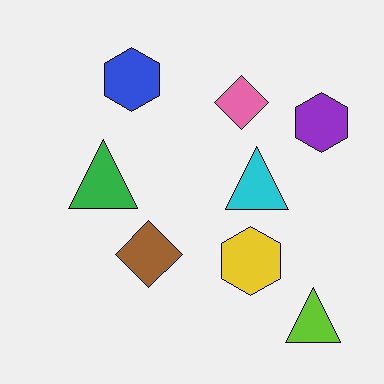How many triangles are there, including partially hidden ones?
There are 3 triangles.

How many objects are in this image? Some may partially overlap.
There are 8 objects.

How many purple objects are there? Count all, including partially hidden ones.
There is 1 purple object.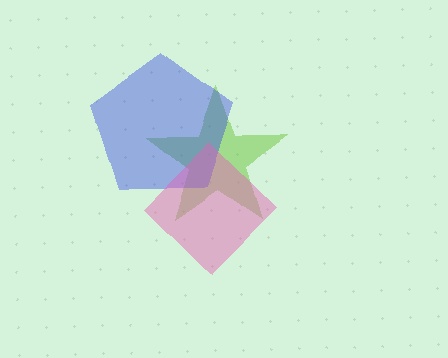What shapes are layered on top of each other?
The layered shapes are: a lime star, a blue pentagon, a pink diamond.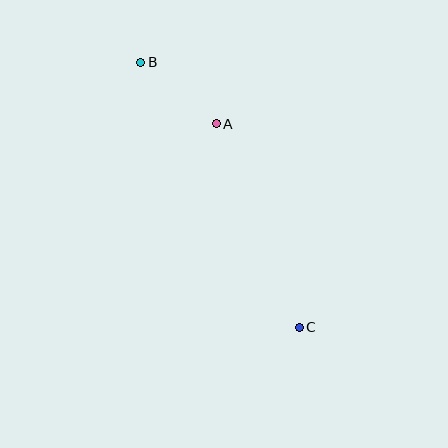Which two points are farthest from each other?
Points B and C are farthest from each other.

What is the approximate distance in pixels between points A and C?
The distance between A and C is approximately 219 pixels.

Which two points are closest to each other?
Points A and B are closest to each other.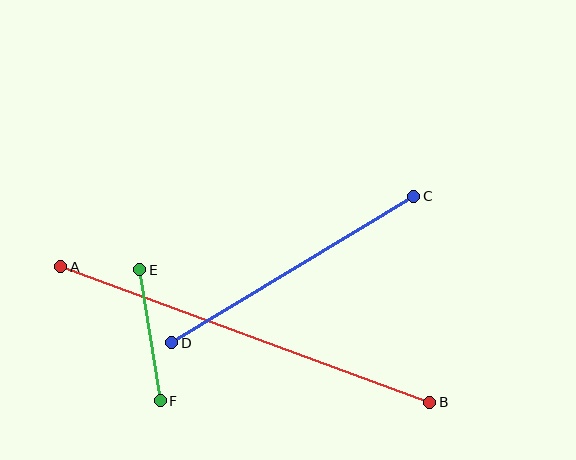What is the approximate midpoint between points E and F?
The midpoint is at approximately (150, 335) pixels.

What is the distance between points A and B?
The distance is approximately 393 pixels.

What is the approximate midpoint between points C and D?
The midpoint is at approximately (293, 269) pixels.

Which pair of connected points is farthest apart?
Points A and B are farthest apart.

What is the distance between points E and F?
The distance is approximately 133 pixels.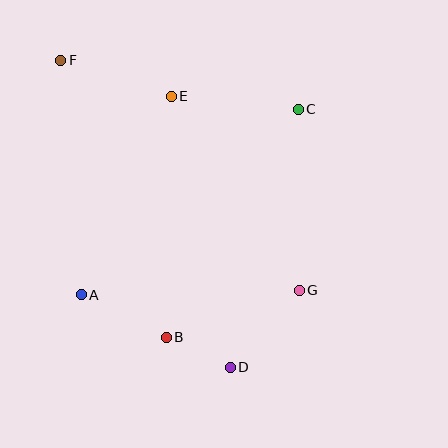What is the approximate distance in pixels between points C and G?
The distance between C and G is approximately 181 pixels.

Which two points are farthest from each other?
Points D and F are farthest from each other.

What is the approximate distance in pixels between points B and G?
The distance between B and G is approximately 141 pixels.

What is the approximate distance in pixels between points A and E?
The distance between A and E is approximately 218 pixels.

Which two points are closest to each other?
Points B and D are closest to each other.